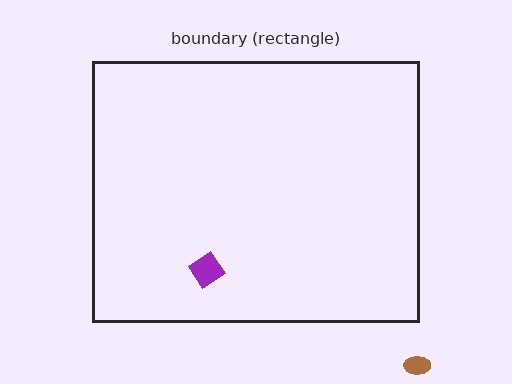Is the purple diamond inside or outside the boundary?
Inside.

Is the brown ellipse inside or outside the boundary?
Outside.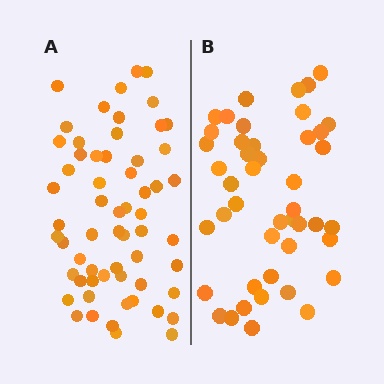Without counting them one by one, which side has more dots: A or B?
Region A (the left region) has more dots.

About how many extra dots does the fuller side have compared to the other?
Region A has approximately 15 more dots than region B.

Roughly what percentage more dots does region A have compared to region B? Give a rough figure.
About 35% more.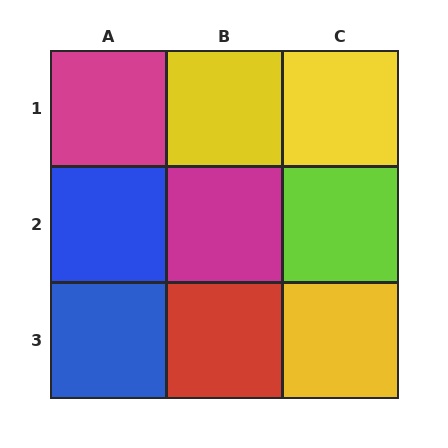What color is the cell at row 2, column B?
Magenta.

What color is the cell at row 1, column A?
Magenta.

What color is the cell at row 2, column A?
Blue.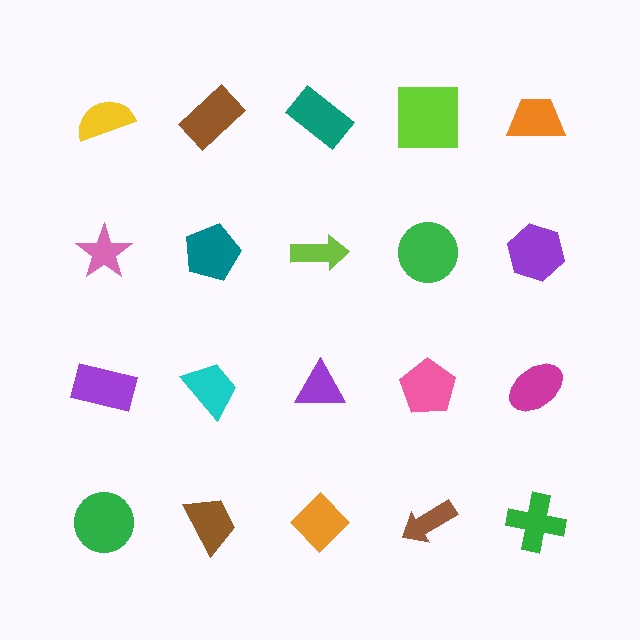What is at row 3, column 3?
A purple triangle.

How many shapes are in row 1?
5 shapes.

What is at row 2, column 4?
A green circle.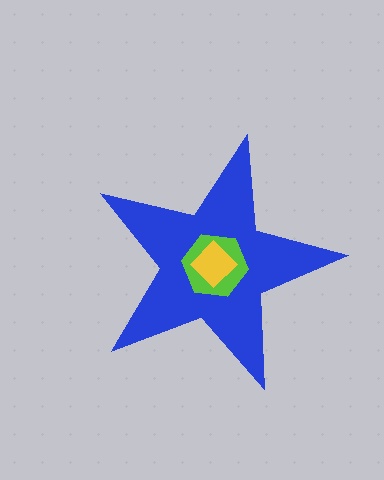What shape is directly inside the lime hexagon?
The yellow diamond.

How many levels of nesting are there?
3.